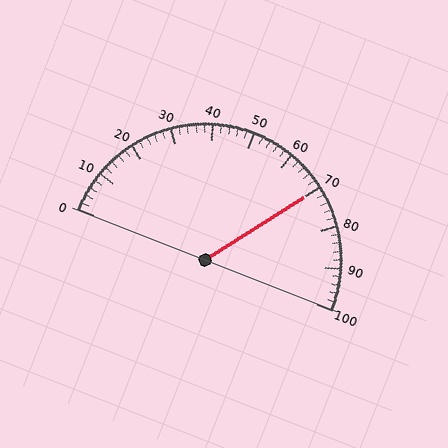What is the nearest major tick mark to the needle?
The nearest major tick mark is 70.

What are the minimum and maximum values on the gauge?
The gauge ranges from 0 to 100.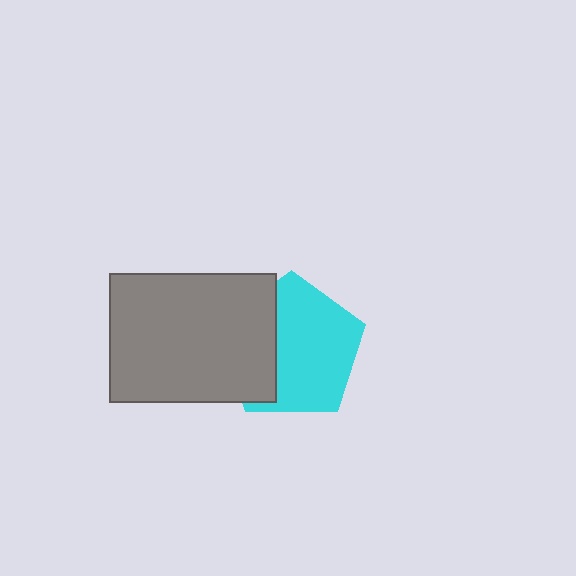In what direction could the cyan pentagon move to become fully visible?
The cyan pentagon could move right. That would shift it out from behind the gray rectangle entirely.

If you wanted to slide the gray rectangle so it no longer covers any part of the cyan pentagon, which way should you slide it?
Slide it left — that is the most direct way to separate the two shapes.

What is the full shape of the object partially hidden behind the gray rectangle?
The partially hidden object is a cyan pentagon.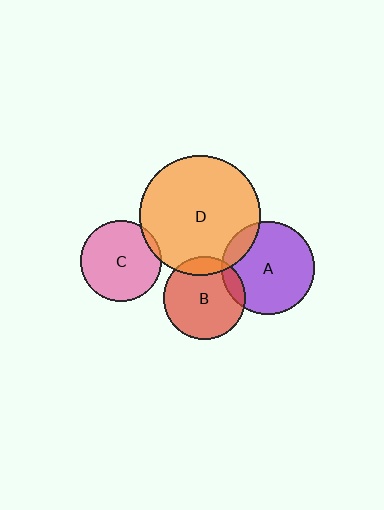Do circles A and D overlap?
Yes.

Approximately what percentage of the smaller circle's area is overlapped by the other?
Approximately 15%.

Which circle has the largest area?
Circle D (orange).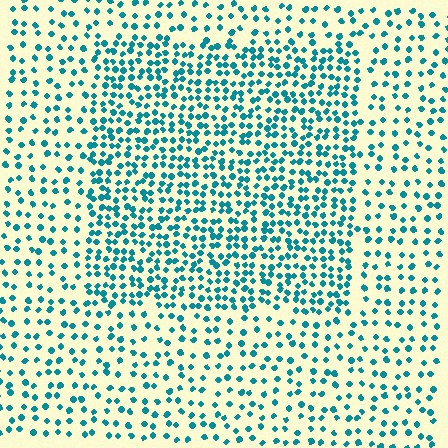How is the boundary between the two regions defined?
The boundary is defined by a change in element density (approximately 1.9x ratio). All elements are the same color, size, and shape.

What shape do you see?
I see a rectangle.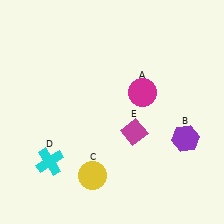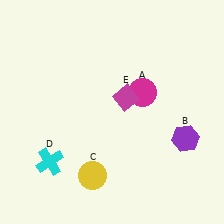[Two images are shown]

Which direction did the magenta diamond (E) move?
The magenta diamond (E) moved up.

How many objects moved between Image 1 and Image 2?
1 object moved between the two images.